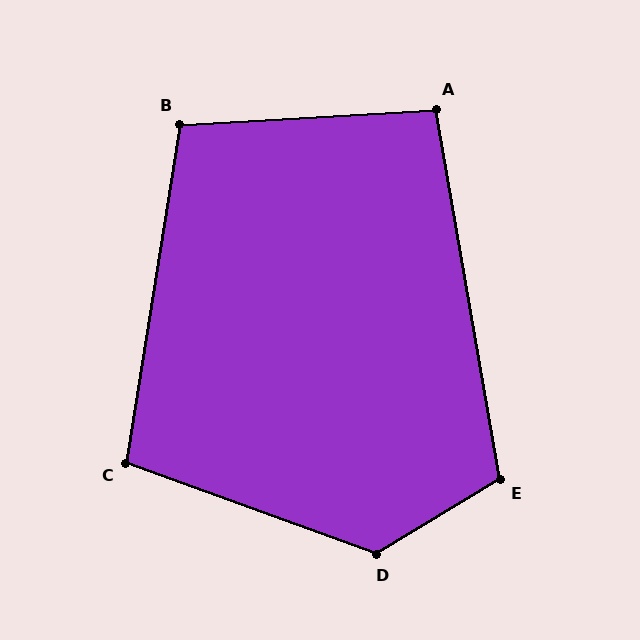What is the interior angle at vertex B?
Approximately 102 degrees (obtuse).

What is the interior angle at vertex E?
Approximately 111 degrees (obtuse).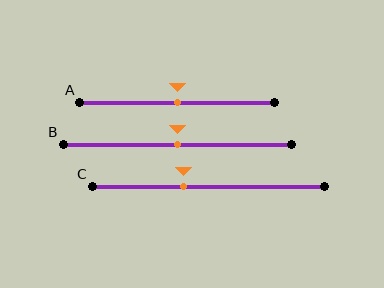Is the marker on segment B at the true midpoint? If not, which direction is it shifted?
Yes, the marker on segment B is at the true midpoint.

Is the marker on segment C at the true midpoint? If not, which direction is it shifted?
No, the marker on segment C is shifted to the left by about 11% of the segment length.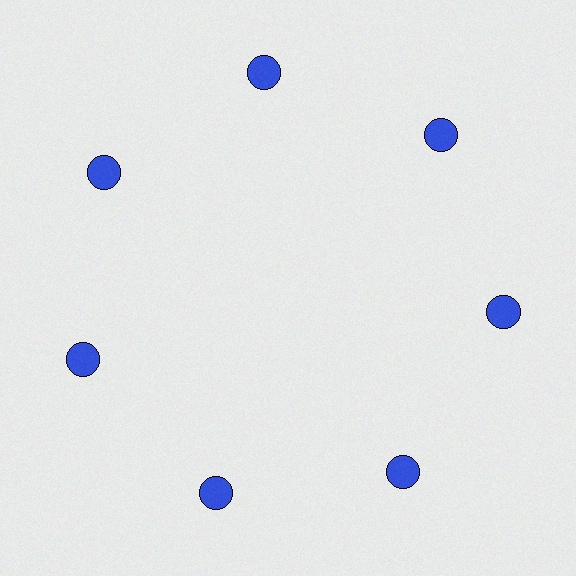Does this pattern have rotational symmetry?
Yes, this pattern has 7-fold rotational symmetry. It looks the same after rotating 51 degrees around the center.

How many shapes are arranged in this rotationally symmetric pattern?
There are 7 shapes, arranged in 7 groups of 1.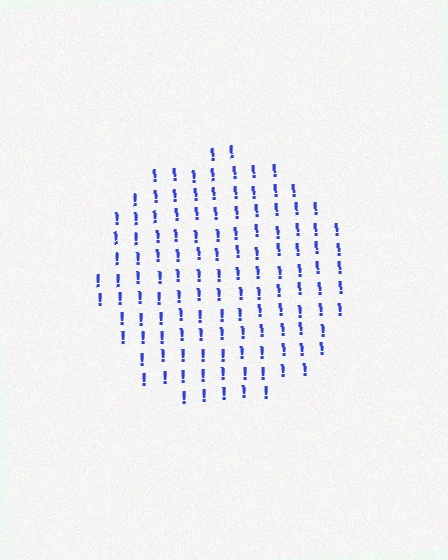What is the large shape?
The large shape is a circle.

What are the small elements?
The small elements are exclamation marks.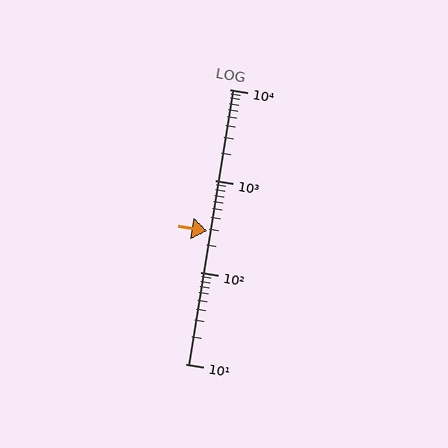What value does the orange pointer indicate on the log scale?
The pointer indicates approximately 280.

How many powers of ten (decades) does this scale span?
The scale spans 3 decades, from 10 to 10000.